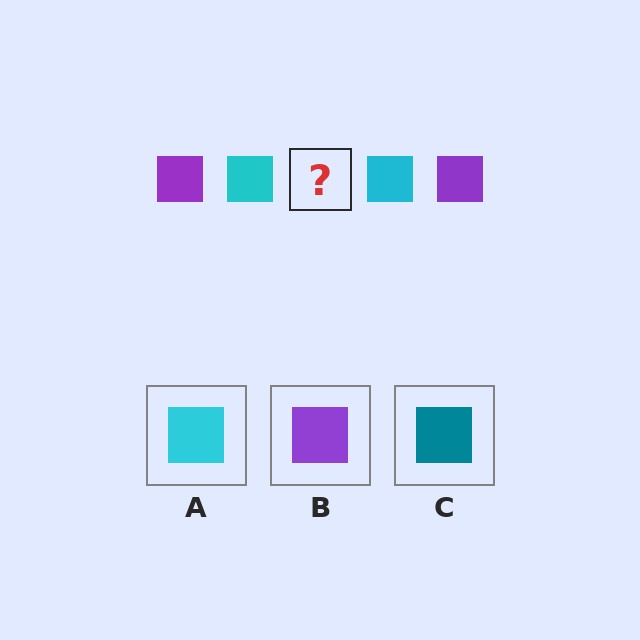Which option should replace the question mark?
Option B.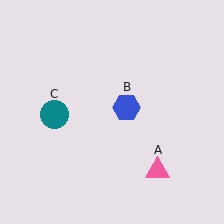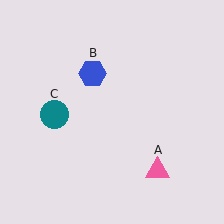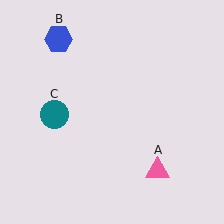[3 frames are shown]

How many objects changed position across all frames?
1 object changed position: blue hexagon (object B).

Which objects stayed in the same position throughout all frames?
Pink triangle (object A) and teal circle (object C) remained stationary.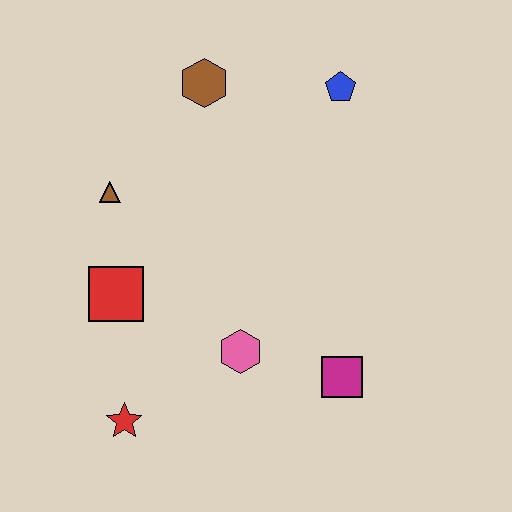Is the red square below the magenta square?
No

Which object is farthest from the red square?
The blue pentagon is farthest from the red square.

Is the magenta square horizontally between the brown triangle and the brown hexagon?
No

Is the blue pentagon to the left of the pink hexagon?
No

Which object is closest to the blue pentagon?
The brown hexagon is closest to the blue pentagon.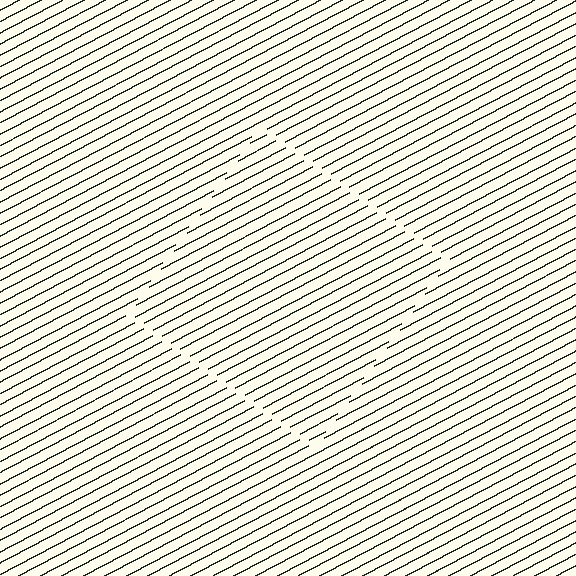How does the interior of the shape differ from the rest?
The interior of the shape contains the same grating, shifted by half a period — the contour is defined by the phase discontinuity where line-ends from the inner and outer gratings abut.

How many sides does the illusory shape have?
4 sides — the line-ends trace a square.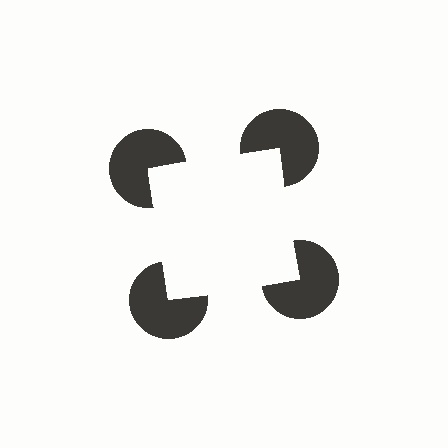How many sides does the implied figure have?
4 sides.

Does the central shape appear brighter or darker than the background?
It typically appears slightly brighter than the background, even though no actual brightness change is drawn.